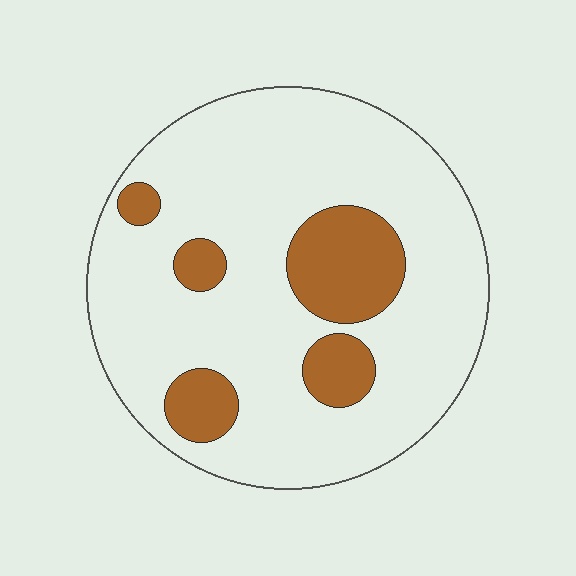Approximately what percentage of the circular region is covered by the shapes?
Approximately 20%.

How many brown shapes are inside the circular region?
5.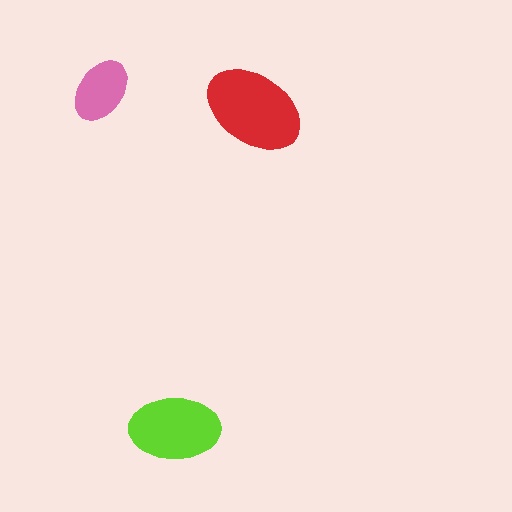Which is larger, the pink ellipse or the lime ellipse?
The lime one.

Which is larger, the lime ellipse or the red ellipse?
The red one.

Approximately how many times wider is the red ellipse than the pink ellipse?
About 1.5 times wider.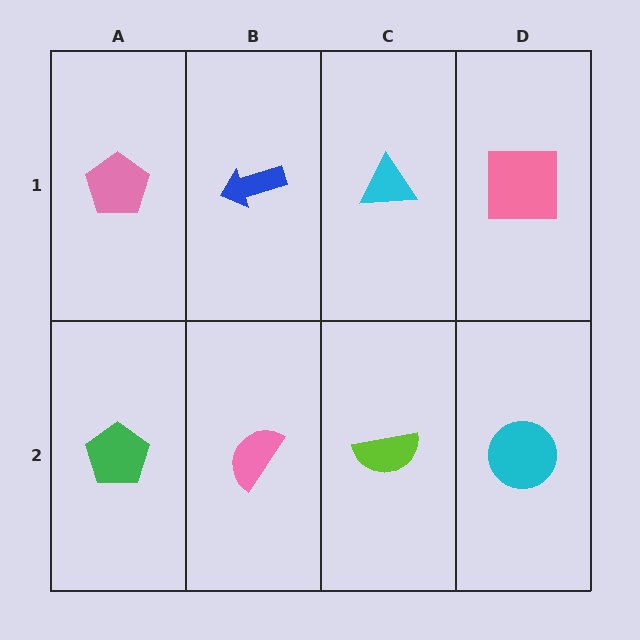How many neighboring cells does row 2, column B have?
3.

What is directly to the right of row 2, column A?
A pink semicircle.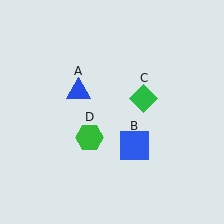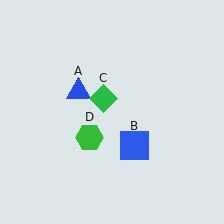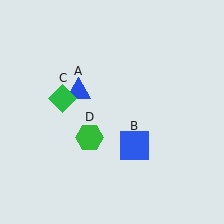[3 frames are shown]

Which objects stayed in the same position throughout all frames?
Blue triangle (object A) and blue square (object B) and green hexagon (object D) remained stationary.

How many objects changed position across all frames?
1 object changed position: green diamond (object C).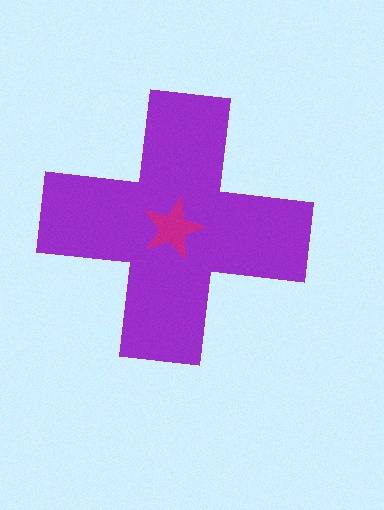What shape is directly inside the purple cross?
The magenta star.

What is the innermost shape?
The magenta star.